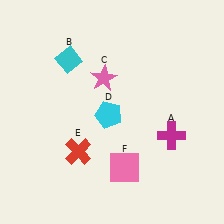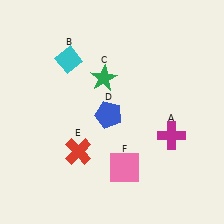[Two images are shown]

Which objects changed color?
C changed from pink to green. D changed from cyan to blue.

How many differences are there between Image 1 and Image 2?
There are 2 differences between the two images.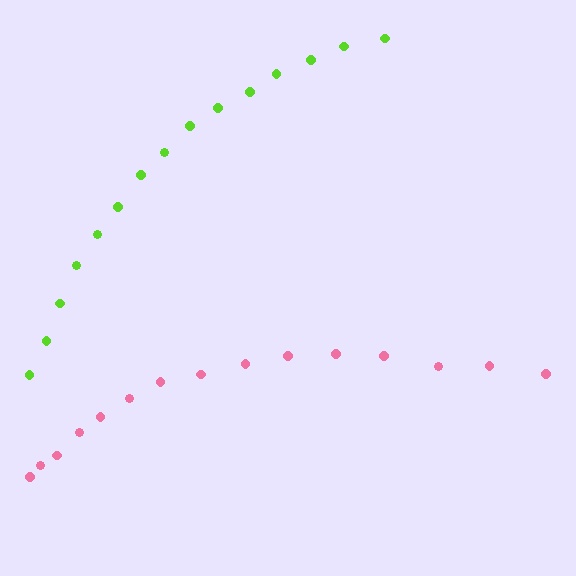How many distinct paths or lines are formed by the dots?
There are 2 distinct paths.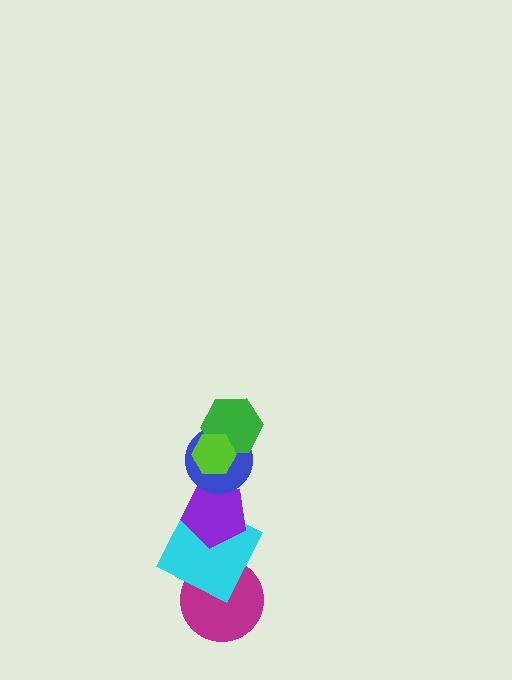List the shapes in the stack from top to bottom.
From top to bottom: the lime hexagon, the green hexagon, the blue circle, the purple pentagon, the cyan square, the magenta circle.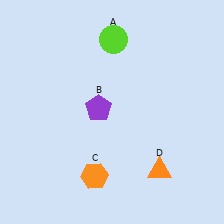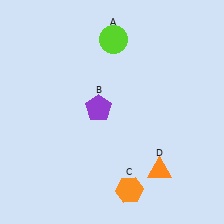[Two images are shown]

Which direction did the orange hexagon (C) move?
The orange hexagon (C) moved right.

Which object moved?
The orange hexagon (C) moved right.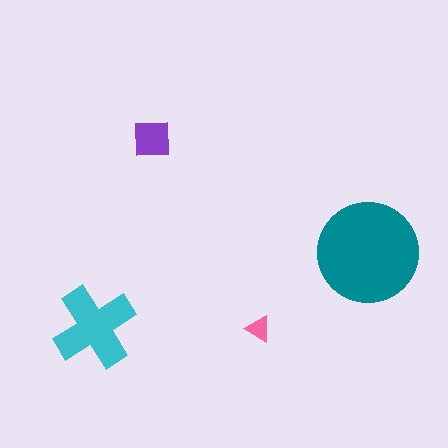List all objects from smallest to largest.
The pink triangle, the purple square, the cyan cross, the teal circle.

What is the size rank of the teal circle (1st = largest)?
1st.